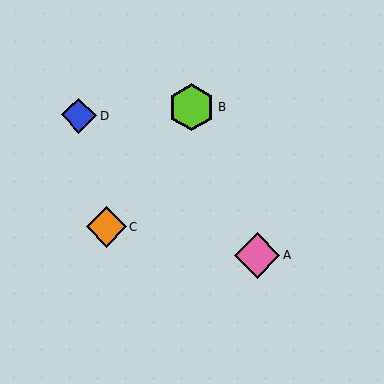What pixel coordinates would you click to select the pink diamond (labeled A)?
Click at (257, 256) to select the pink diamond A.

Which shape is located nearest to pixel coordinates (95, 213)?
The orange diamond (labeled C) at (106, 227) is nearest to that location.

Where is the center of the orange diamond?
The center of the orange diamond is at (106, 227).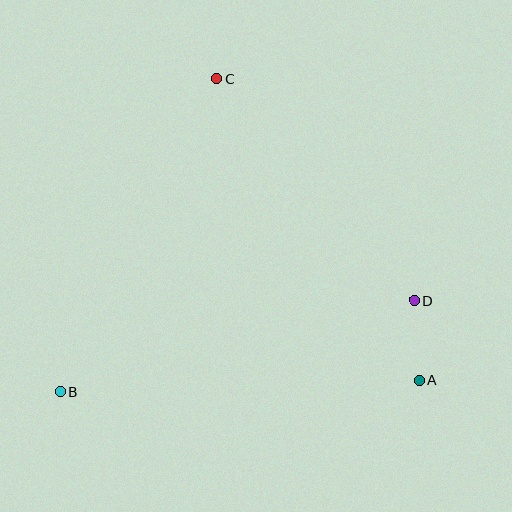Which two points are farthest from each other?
Points B and D are farthest from each other.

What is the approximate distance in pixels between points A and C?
The distance between A and C is approximately 363 pixels.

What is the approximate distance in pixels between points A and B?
The distance between A and B is approximately 359 pixels.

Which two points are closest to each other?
Points A and D are closest to each other.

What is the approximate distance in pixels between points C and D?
The distance between C and D is approximately 297 pixels.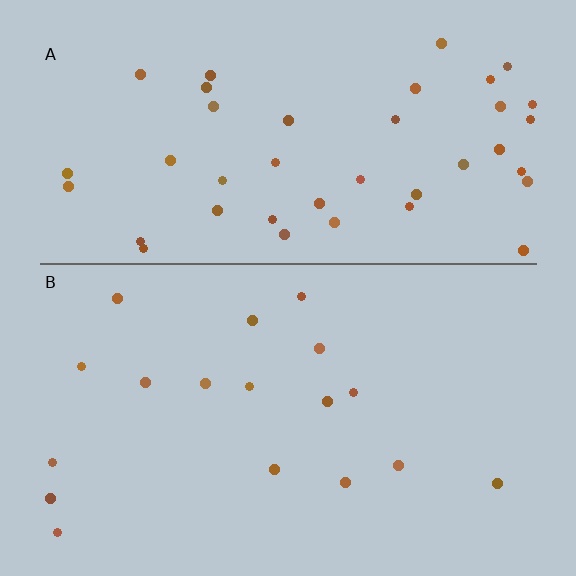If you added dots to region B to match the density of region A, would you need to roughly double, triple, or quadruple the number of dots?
Approximately double.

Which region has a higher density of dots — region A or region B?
A (the top).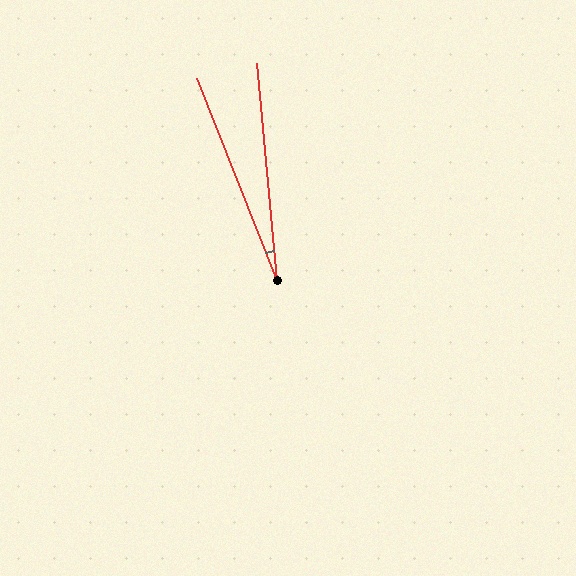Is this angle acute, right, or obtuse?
It is acute.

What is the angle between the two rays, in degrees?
Approximately 16 degrees.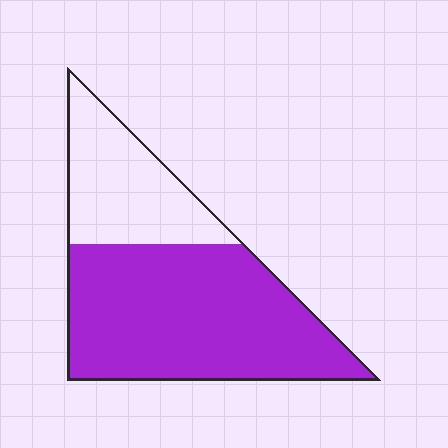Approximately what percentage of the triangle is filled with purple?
Approximately 70%.